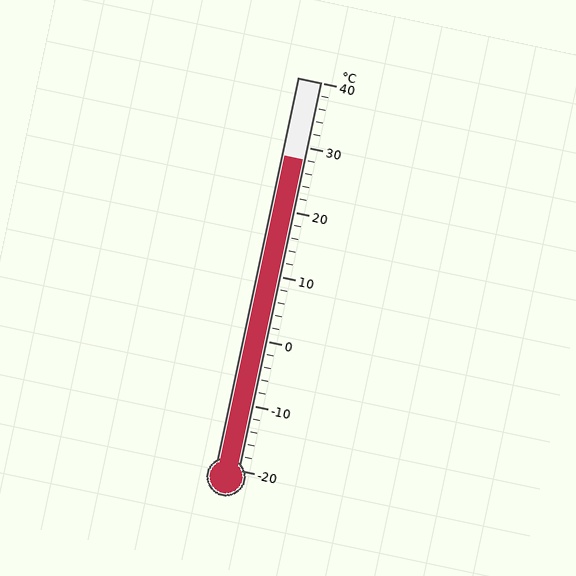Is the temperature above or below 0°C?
The temperature is above 0°C.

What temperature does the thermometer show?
The thermometer shows approximately 28°C.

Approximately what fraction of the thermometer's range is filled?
The thermometer is filled to approximately 80% of its range.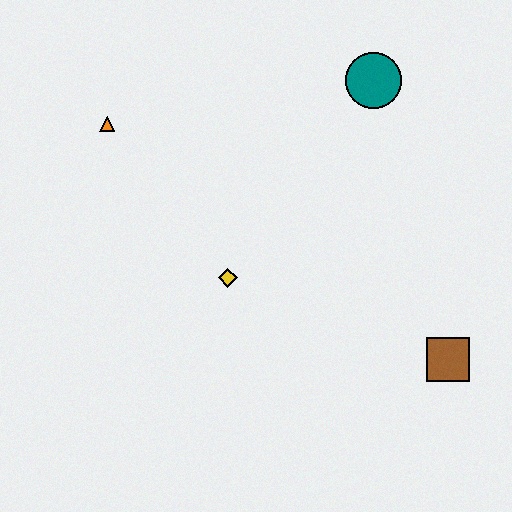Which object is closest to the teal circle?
The yellow diamond is closest to the teal circle.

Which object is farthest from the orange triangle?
The brown square is farthest from the orange triangle.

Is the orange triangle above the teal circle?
No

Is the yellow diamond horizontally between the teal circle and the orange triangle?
Yes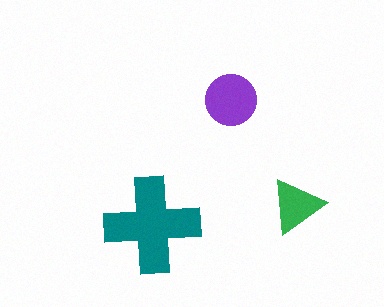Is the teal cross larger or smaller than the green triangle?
Larger.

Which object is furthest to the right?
The green triangle is rightmost.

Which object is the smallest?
The green triangle.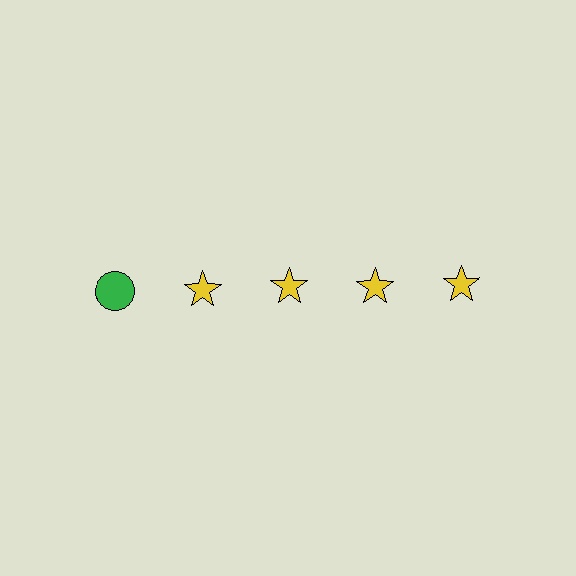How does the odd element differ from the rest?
It differs in both color (green instead of yellow) and shape (circle instead of star).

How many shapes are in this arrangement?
There are 5 shapes arranged in a grid pattern.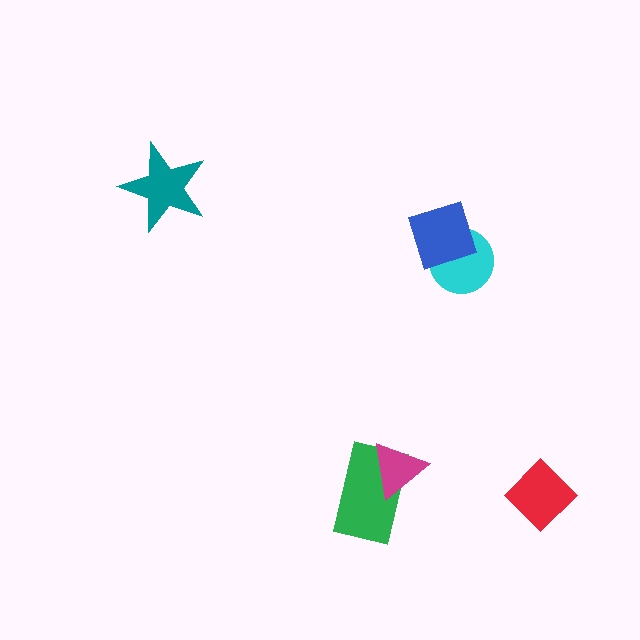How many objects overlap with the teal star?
0 objects overlap with the teal star.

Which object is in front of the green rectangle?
The magenta triangle is in front of the green rectangle.